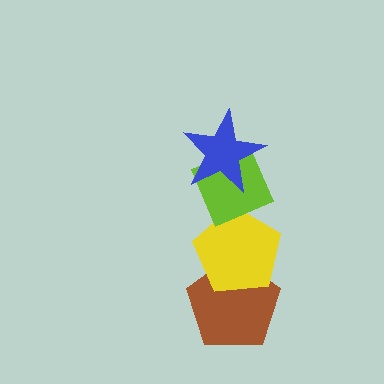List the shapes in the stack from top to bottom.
From top to bottom: the blue star, the lime diamond, the yellow pentagon, the brown pentagon.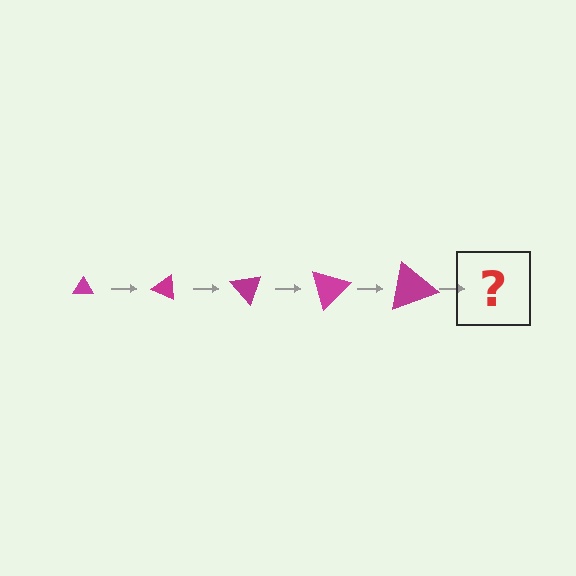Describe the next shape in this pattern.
It should be a triangle, larger than the previous one and rotated 125 degrees from the start.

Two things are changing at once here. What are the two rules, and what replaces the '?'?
The two rules are that the triangle grows larger each step and it rotates 25 degrees each step. The '?' should be a triangle, larger than the previous one and rotated 125 degrees from the start.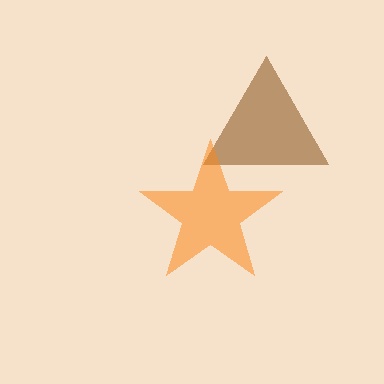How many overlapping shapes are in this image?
There are 2 overlapping shapes in the image.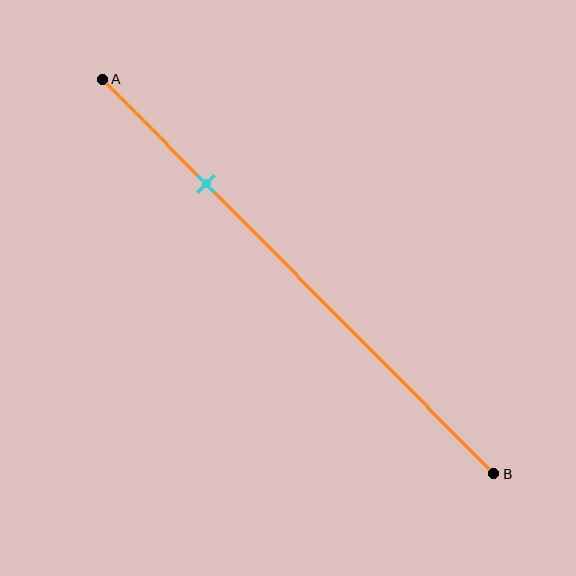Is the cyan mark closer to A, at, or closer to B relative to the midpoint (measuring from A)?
The cyan mark is closer to point A than the midpoint of segment AB.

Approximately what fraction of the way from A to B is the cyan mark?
The cyan mark is approximately 25% of the way from A to B.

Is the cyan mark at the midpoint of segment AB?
No, the mark is at about 25% from A, not at the 50% midpoint.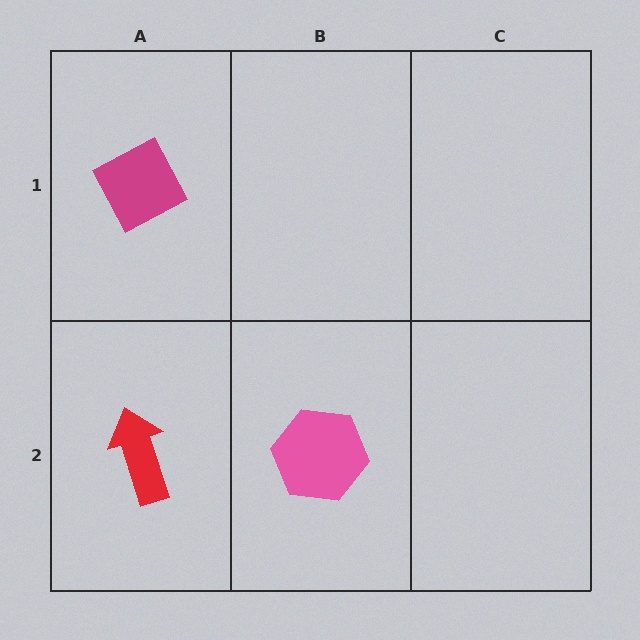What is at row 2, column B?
A pink hexagon.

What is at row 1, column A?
A magenta diamond.